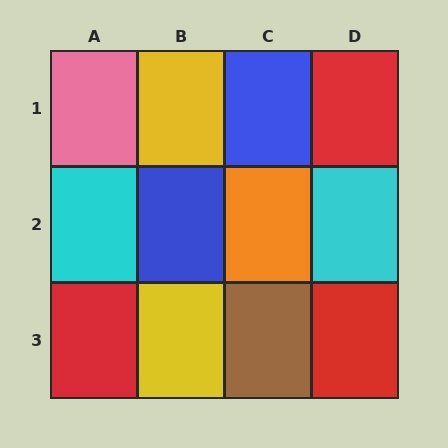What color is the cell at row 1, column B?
Yellow.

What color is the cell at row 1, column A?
Pink.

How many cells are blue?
2 cells are blue.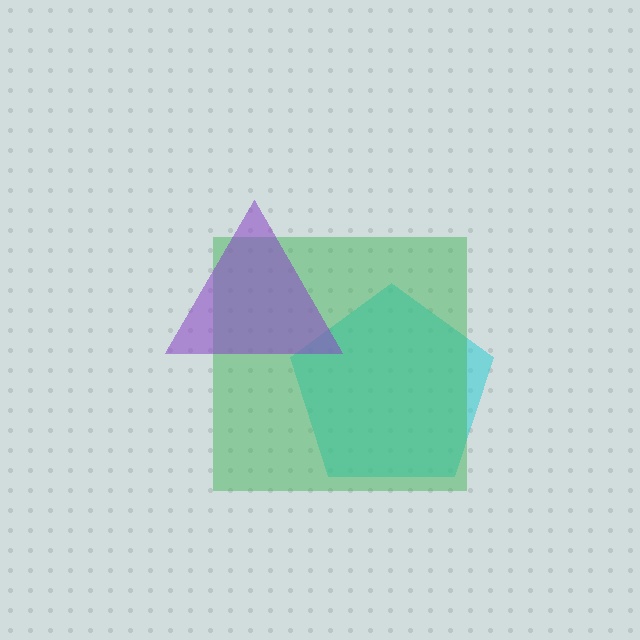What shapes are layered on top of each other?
The layered shapes are: a cyan pentagon, a green square, a purple triangle.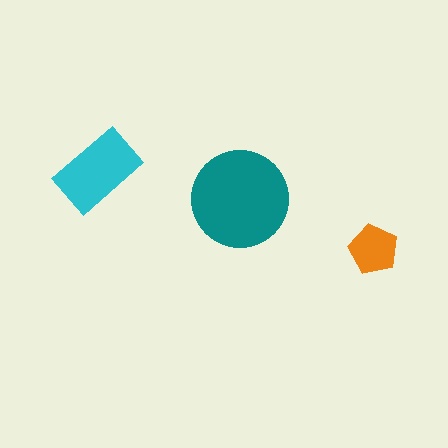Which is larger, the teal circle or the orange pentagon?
The teal circle.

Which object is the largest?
The teal circle.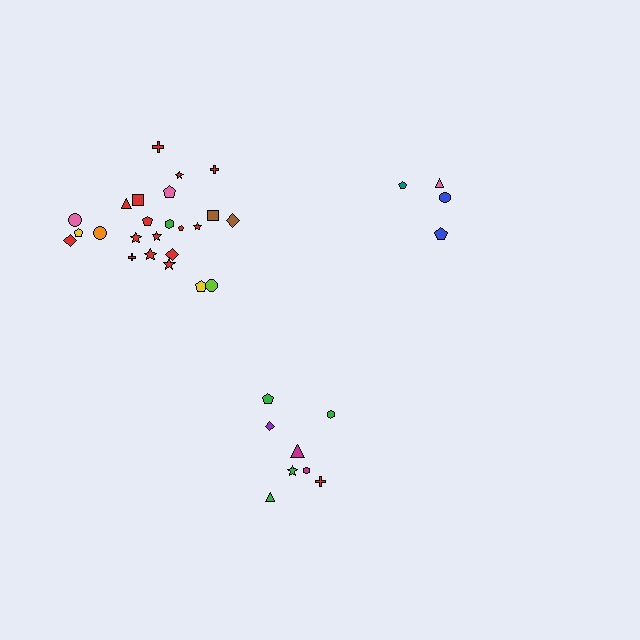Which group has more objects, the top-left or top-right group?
The top-left group.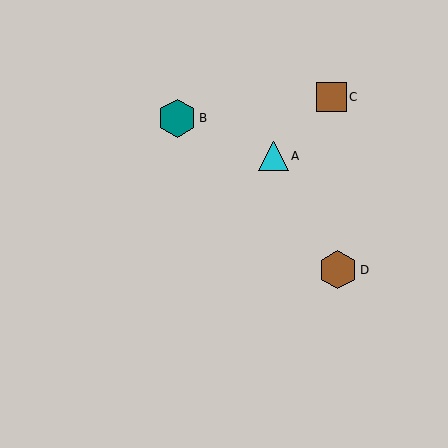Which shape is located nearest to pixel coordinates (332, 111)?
The brown square (labeled C) at (331, 97) is nearest to that location.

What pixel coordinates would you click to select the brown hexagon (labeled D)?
Click at (338, 270) to select the brown hexagon D.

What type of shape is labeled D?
Shape D is a brown hexagon.